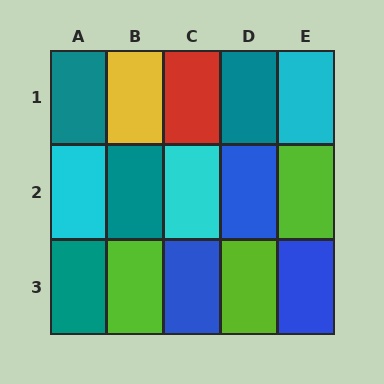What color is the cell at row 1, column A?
Teal.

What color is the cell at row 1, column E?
Cyan.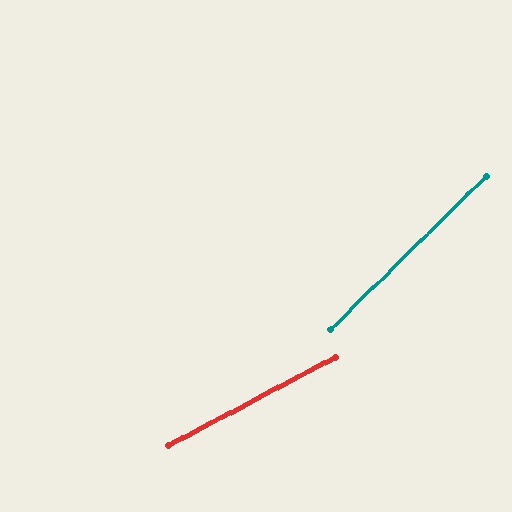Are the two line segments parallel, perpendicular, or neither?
Neither parallel nor perpendicular — they differ by about 16°.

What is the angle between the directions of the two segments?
Approximately 16 degrees.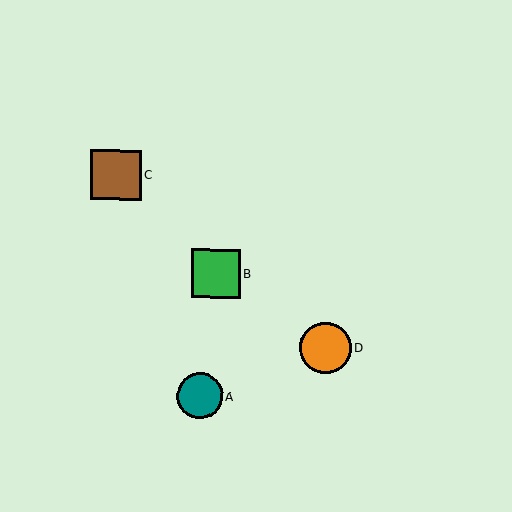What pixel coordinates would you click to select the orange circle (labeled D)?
Click at (326, 348) to select the orange circle D.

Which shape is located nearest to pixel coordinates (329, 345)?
The orange circle (labeled D) at (326, 348) is nearest to that location.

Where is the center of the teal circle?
The center of the teal circle is at (200, 396).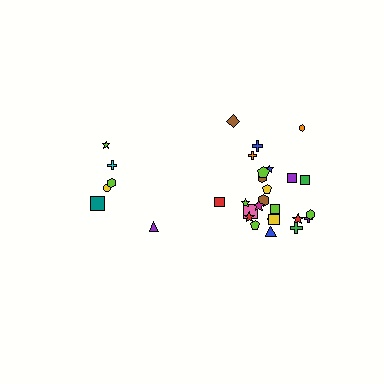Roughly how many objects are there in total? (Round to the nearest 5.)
Roughly 30 objects in total.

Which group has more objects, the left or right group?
The right group.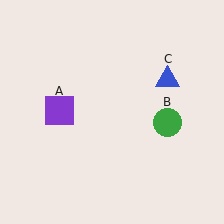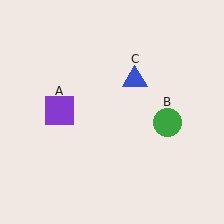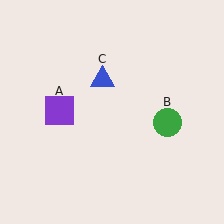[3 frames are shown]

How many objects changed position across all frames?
1 object changed position: blue triangle (object C).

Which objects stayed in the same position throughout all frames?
Purple square (object A) and green circle (object B) remained stationary.